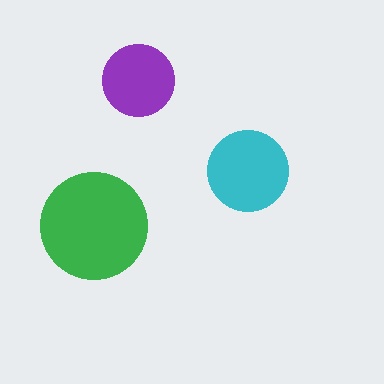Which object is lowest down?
The green circle is bottommost.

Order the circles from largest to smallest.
the green one, the cyan one, the purple one.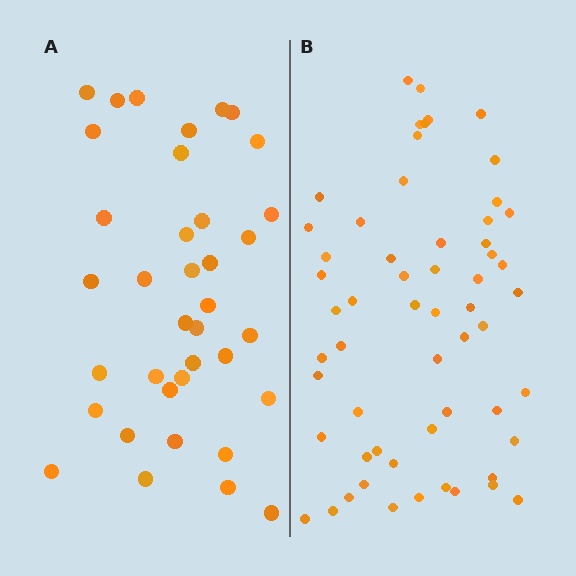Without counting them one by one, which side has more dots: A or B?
Region B (the right region) has more dots.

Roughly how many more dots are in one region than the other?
Region B has approximately 20 more dots than region A.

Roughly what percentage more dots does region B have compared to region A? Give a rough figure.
About 55% more.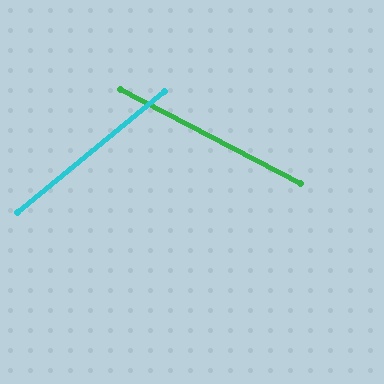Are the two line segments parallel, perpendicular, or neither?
Neither parallel nor perpendicular — they differ by about 67°.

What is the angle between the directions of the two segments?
Approximately 67 degrees.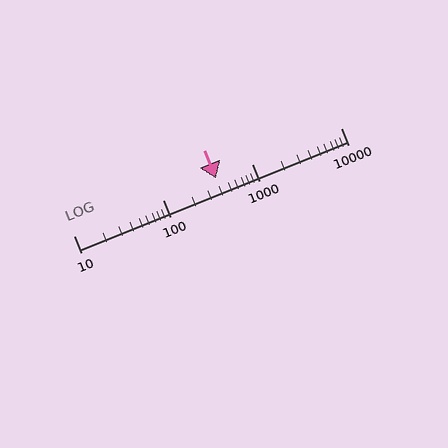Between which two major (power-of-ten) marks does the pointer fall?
The pointer is between 100 and 1000.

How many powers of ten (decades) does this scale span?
The scale spans 3 decades, from 10 to 10000.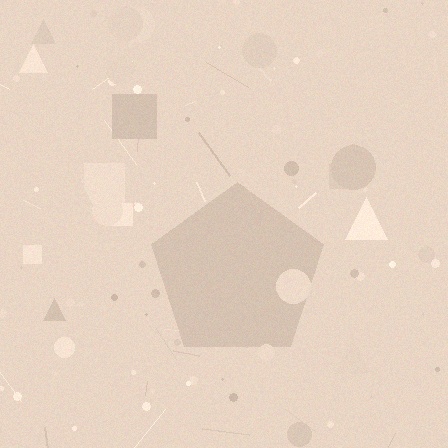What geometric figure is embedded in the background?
A pentagon is embedded in the background.